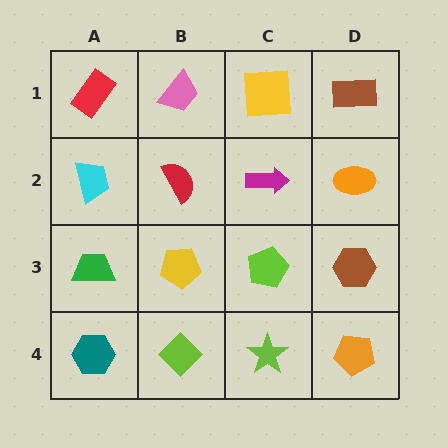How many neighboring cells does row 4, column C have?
3.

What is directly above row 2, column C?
A yellow square.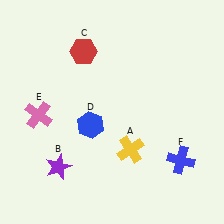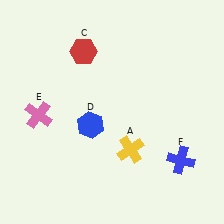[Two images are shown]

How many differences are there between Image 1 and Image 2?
There is 1 difference between the two images.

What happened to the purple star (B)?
The purple star (B) was removed in Image 2. It was in the bottom-left area of Image 1.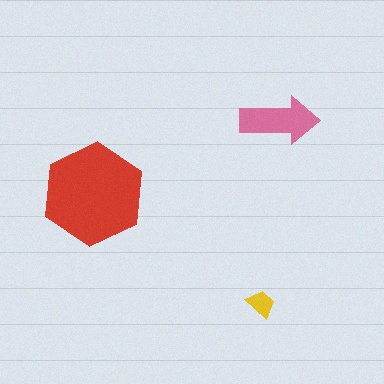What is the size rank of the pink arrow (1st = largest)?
2nd.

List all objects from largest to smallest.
The red hexagon, the pink arrow, the yellow trapezoid.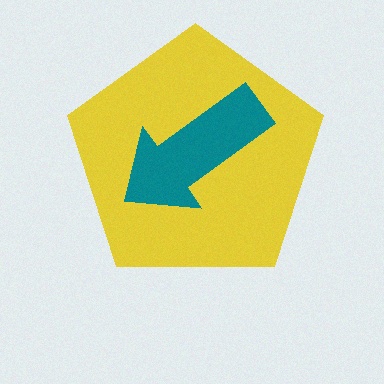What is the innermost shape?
The teal arrow.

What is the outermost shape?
The yellow pentagon.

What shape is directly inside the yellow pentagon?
The teal arrow.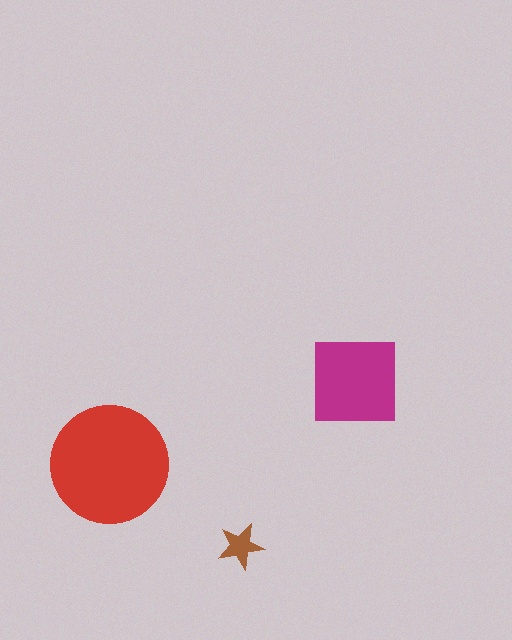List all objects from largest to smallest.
The red circle, the magenta square, the brown star.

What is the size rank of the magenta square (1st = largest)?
2nd.